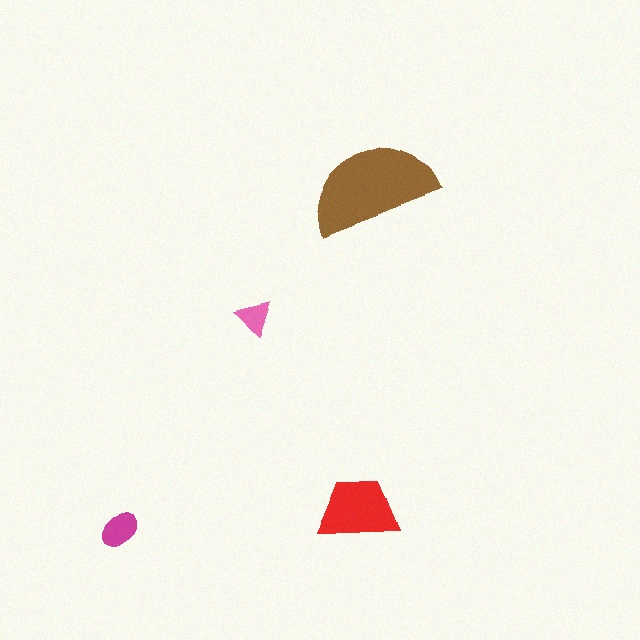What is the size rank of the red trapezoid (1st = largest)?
2nd.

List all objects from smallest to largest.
The pink triangle, the magenta ellipse, the red trapezoid, the brown semicircle.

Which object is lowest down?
The magenta ellipse is bottommost.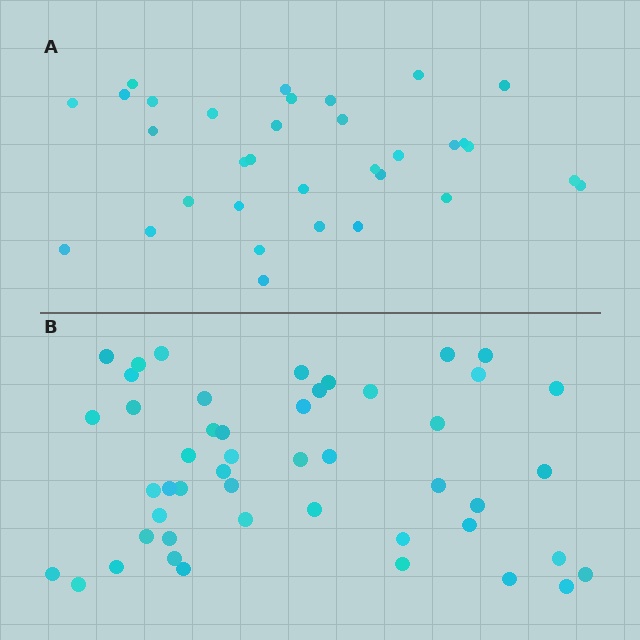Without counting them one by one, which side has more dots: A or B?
Region B (the bottom region) has more dots.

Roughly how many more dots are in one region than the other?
Region B has approximately 15 more dots than region A.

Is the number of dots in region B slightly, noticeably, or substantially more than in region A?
Region B has substantially more. The ratio is roughly 1.5 to 1.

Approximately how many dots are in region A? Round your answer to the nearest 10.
About 30 dots. (The exact count is 33, which rounds to 30.)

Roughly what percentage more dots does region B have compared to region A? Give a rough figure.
About 45% more.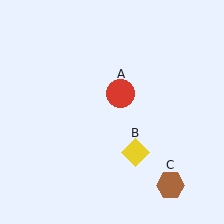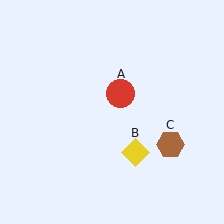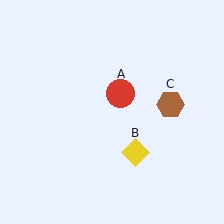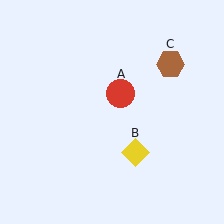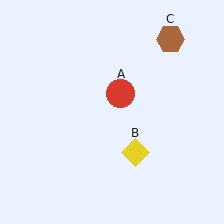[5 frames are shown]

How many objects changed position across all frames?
1 object changed position: brown hexagon (object C).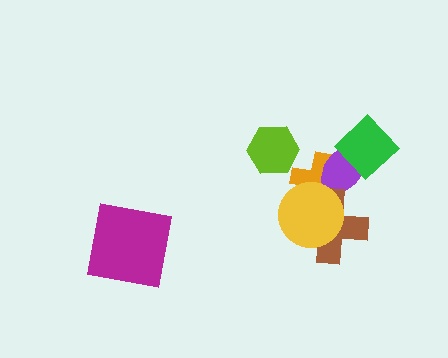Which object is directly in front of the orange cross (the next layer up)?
The purple ellipse is directly in front of the orange cross.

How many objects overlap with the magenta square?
0 objects overlap with the magenta square.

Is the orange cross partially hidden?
Yes, it is partially covered by another shape.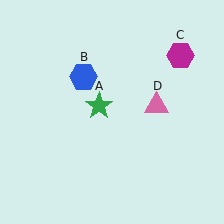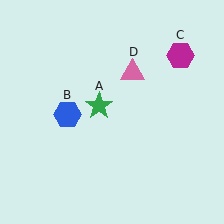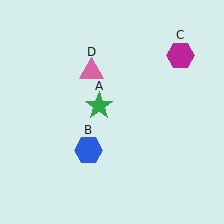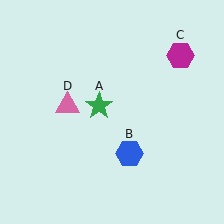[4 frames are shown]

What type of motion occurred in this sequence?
The blue hexagon (object B), pink triangle (object D) rotated counterclockwise around the center of the scene.